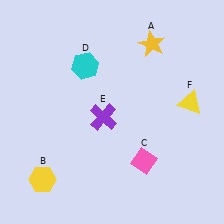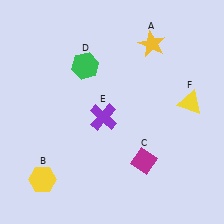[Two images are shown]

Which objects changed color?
C changed from pink to magenta. D changed from cyan to green.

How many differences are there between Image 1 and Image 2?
There are 2 differences between the two images.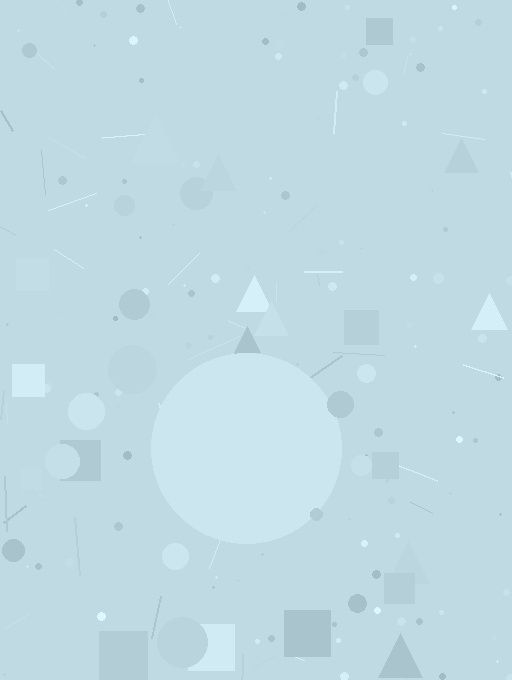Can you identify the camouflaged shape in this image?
The camouflaged shape is a circle.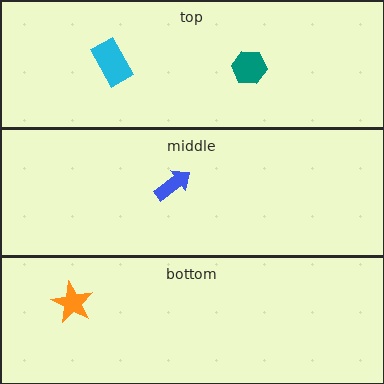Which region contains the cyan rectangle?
The top region.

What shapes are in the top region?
The cyan rectangle, the teal hexagon.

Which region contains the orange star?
The bottom region.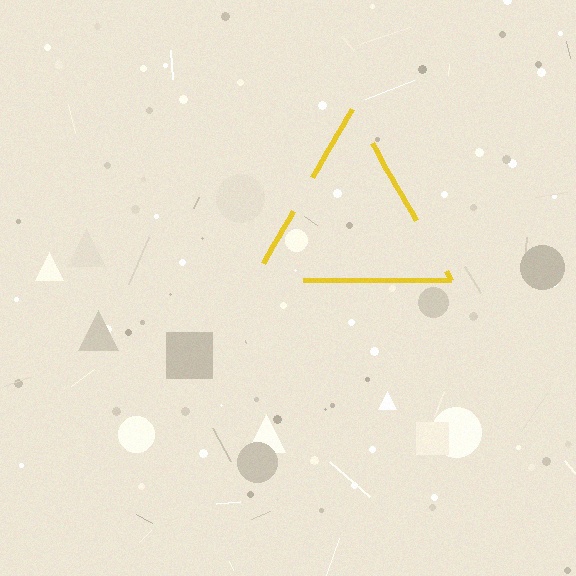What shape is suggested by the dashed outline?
The dashed outline suggests a triangle.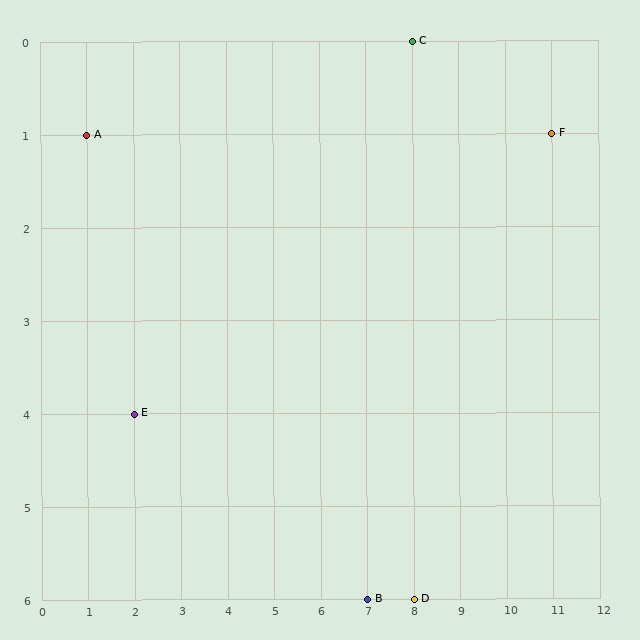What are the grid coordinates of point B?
Point B is at grid coordinates (7, 6).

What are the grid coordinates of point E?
Point E is at grid coordinates (2, 4).